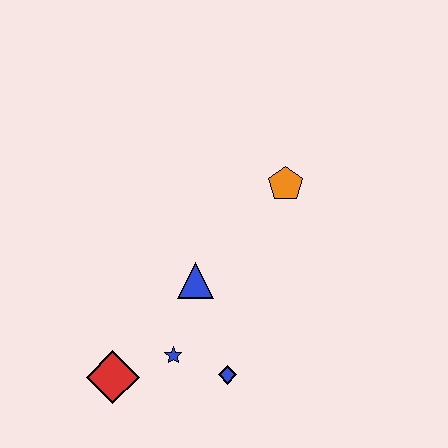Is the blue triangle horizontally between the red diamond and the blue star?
No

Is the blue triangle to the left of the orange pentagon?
Yes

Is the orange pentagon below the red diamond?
No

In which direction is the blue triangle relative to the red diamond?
The blue triangle is above the red diamond.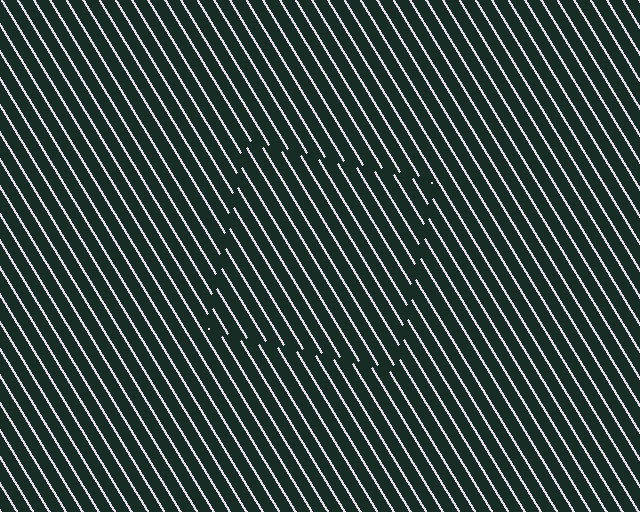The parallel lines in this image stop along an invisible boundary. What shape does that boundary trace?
An illusory square. The interior of the shape contains the same grating, shifted by half a period — the contour is defined by the phase discontinuity where line-ends from the inner and outer gratings abut.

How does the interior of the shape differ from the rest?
The interior of the shape contains the same grating, shifted by half a period — the contour is defined by the phase discontinuity where line-ends from the inner and outer gratings abut.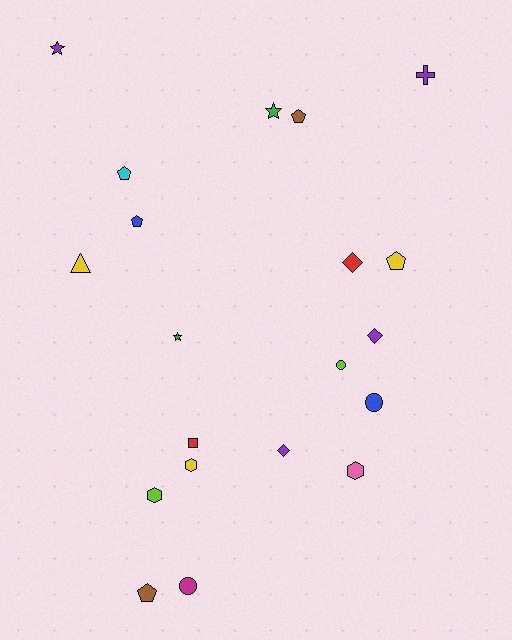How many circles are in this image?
There are 3 circles.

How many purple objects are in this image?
There are 4 purple objects.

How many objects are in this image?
There are 20 objects.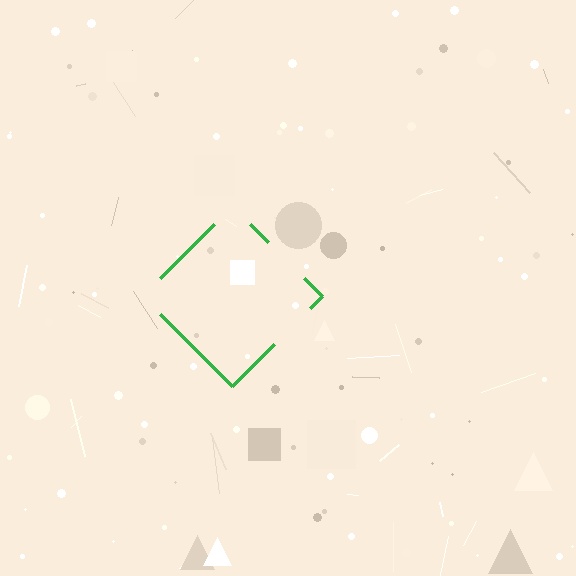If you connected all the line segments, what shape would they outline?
They would outline a diamond.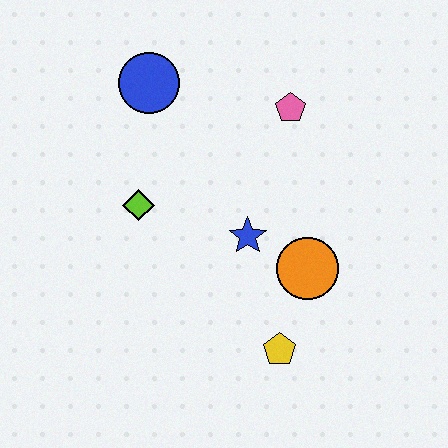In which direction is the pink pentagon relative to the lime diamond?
The pink pentagon is to the right of the lime diamond.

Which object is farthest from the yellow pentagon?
The blue circle is farthest from the yellow pentagon.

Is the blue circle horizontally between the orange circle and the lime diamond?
Yes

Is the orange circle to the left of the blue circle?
No